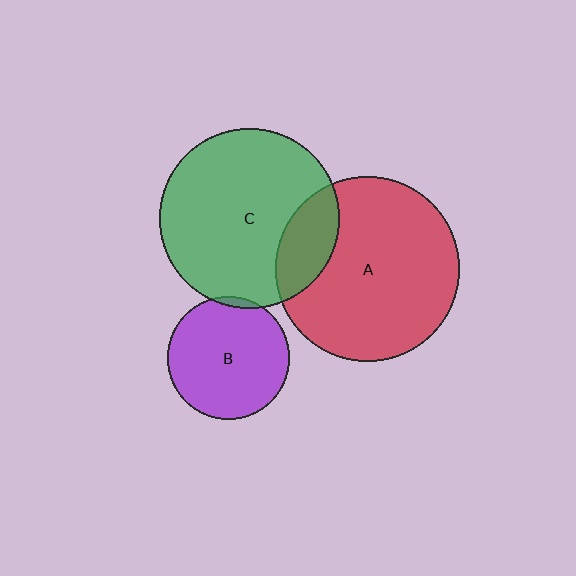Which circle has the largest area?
Circle A (red).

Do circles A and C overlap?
Yes.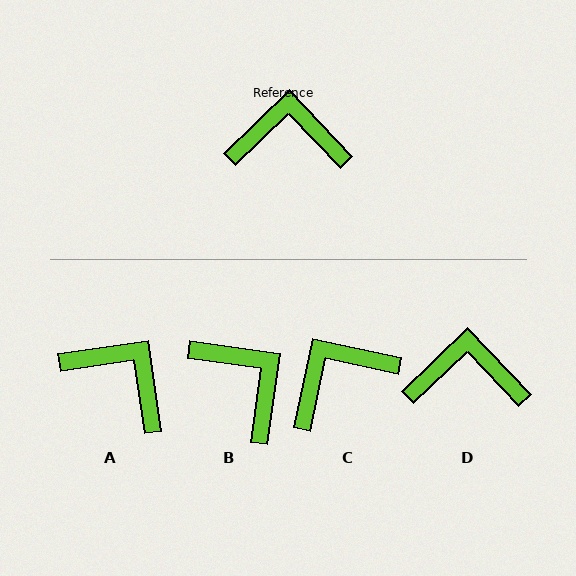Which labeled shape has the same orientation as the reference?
D.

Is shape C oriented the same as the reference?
No, it is off by about 34 degrees.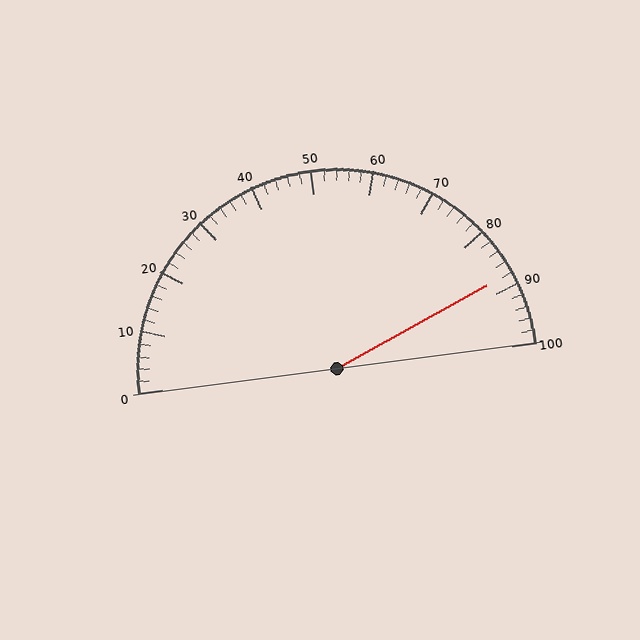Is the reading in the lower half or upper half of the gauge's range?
The reading is in the upper half of the range (0 to 100).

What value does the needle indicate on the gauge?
The needle indicates approximately 88.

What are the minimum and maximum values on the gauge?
The gauge ranges from 0 to 100.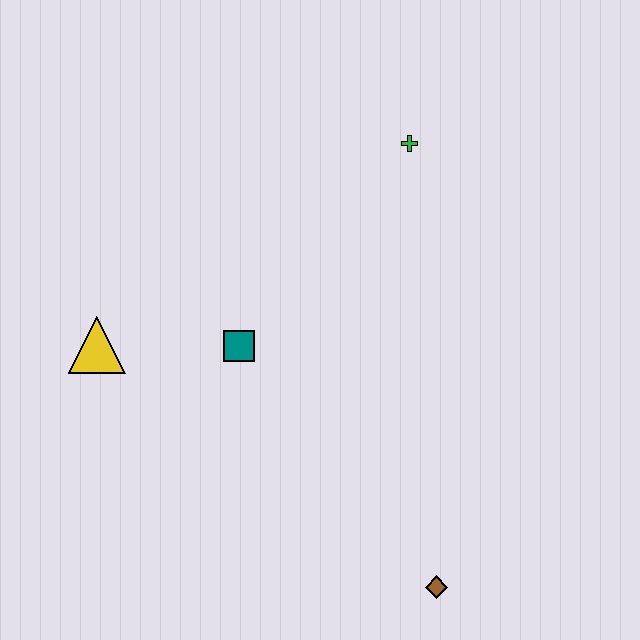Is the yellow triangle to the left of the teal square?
Yes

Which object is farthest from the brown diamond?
The green cross is farthest from the brown diamond.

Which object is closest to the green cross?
The teal square is closest to the green cross.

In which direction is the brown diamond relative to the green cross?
The brown diamond is below the green cross.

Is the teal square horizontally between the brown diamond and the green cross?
No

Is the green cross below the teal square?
No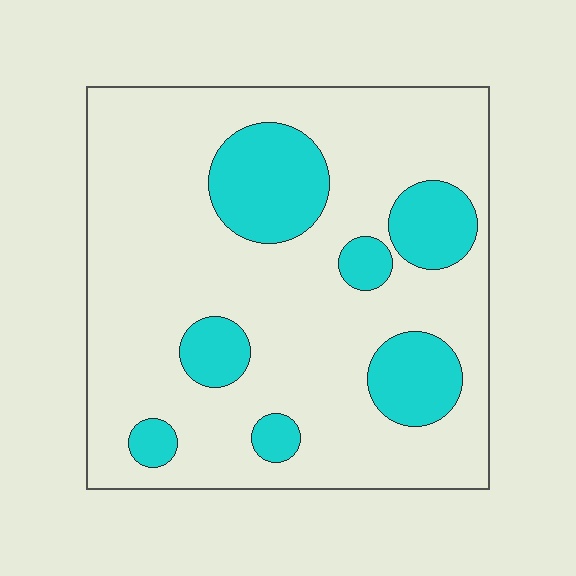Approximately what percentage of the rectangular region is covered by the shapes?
Approximately 20%.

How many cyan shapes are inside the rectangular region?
7.